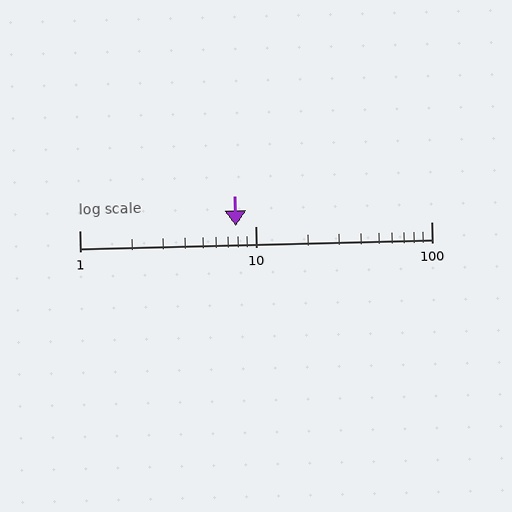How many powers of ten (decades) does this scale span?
The scale spans 2 decades, from 1 to 100.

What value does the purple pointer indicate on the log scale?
The pointer indicates approximately 7.7.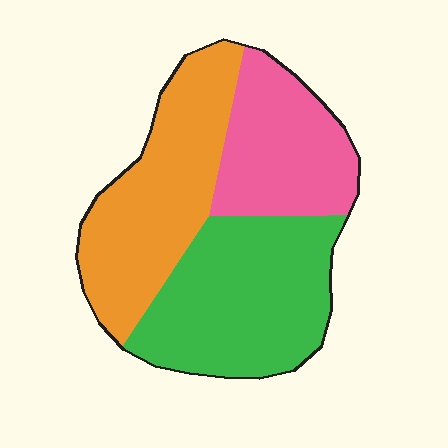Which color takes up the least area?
Pink, at roughly 25%.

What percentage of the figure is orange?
Orange takes up about three eighths (3/8) of the figure.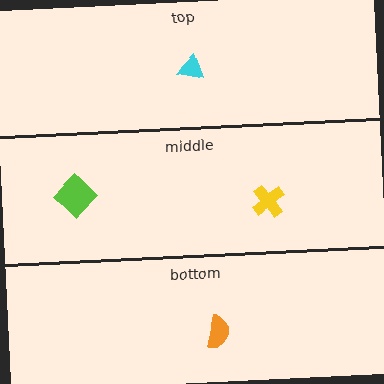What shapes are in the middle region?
The lime diamond, the yellow cross.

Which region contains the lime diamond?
The middle region.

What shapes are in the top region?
The cyan triangle.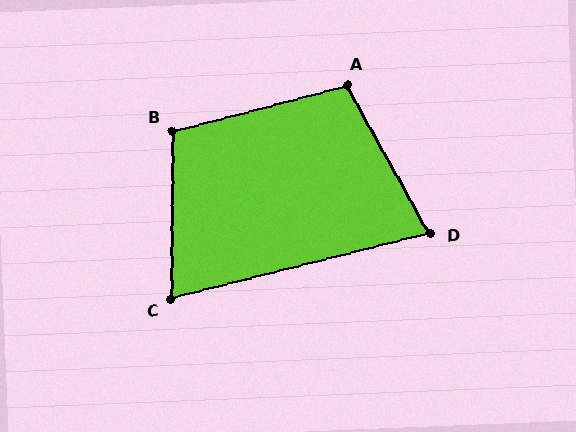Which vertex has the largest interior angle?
B, at approximately 105 degrees.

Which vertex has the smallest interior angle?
D, at approximately 75 degrees.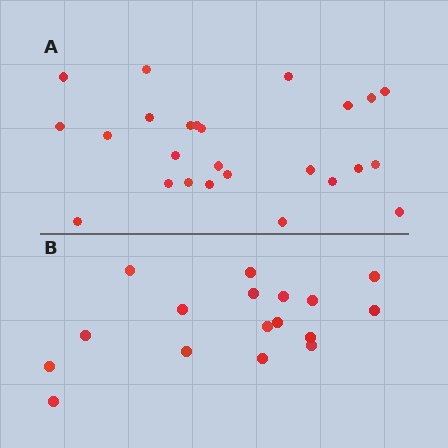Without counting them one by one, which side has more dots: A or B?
Region A (the top region) has more dots.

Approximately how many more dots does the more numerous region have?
Region A has roughly 8 or so more dots than region B.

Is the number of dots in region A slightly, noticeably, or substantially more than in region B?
Region A has substantially more. The ratio is roughly 1.5 to 1.